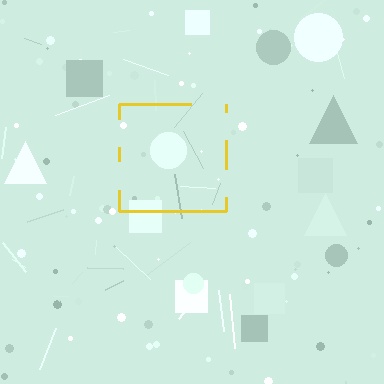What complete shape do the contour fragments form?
The contour fragments form a square.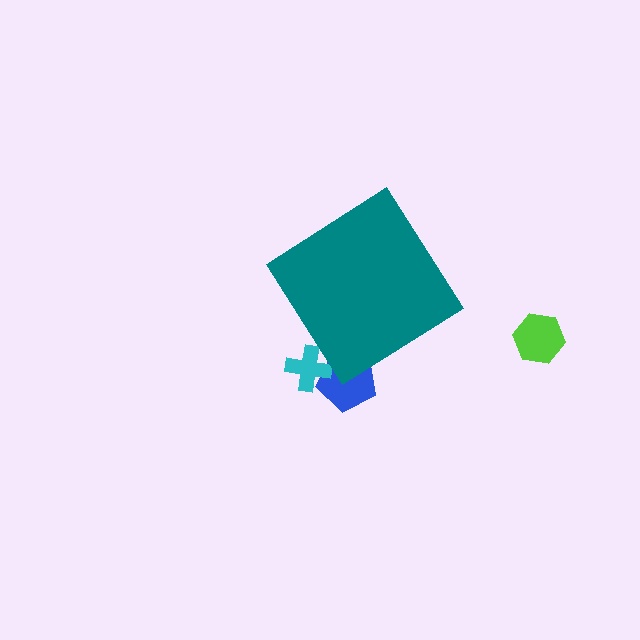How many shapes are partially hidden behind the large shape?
2 shapes are partially hidden.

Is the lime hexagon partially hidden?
No, the lime hexagon is fully visible.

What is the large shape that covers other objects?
A teal diamond.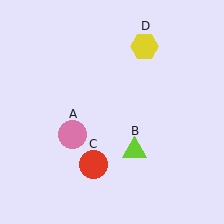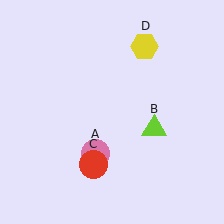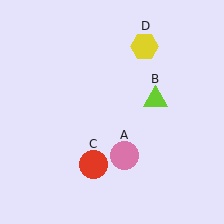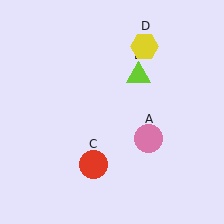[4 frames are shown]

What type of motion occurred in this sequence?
The pink circle (object A), lime triangle (object B) rotated counterclockwise around the center of the scene.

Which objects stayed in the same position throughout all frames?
Red circle (object C) and yellow hexagon (object D) remained stationary.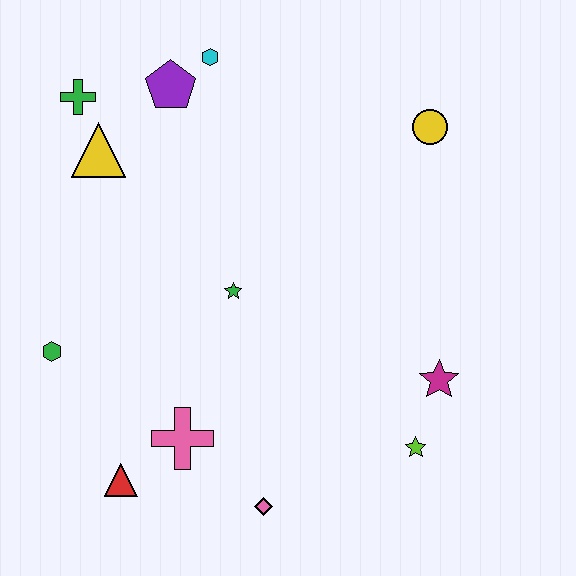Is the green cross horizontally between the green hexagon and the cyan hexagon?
Yes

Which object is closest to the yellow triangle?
The green cross is closest to the yellow triangle.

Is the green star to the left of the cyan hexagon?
No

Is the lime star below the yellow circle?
Yes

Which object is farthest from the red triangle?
The yellow circle is farthest from the red triangle.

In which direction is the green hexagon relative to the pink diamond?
The green hexagon is to the left of the pink diamond.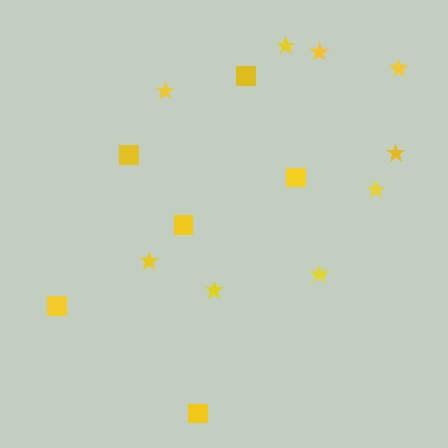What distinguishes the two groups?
There are 2 groups: one group of stars (9) and one group of squares (6).